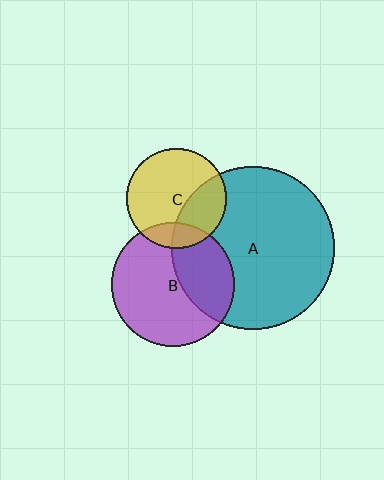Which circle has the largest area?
Circle A (teal).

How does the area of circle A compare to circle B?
Approximately 1.7 times.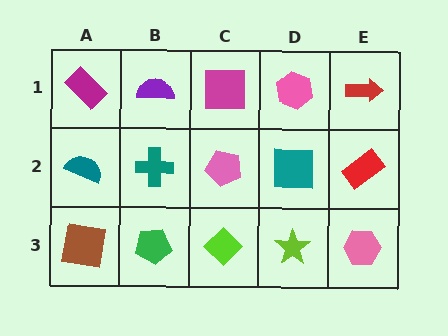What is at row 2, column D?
A teal square.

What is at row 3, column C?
A lime diamond.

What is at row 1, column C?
A magenta square.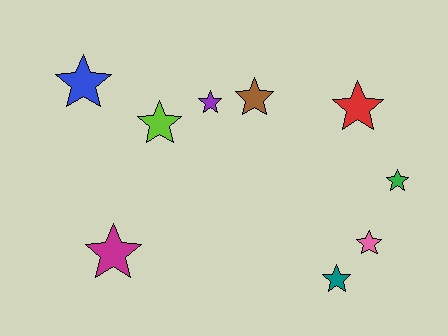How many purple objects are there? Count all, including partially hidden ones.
There is 1 purple object.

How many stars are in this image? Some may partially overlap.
There are 9 stars.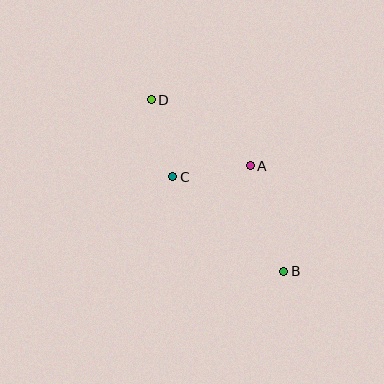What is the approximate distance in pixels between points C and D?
The distance between C and D is approximately 80 pixels.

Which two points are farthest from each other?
Points B and D are farthest from each other.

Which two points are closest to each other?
Points A and C are closest to each other.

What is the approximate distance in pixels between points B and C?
The distance between B and C is approximately 146 pixels.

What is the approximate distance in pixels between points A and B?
The distance between A and B is approximately 111 pixels.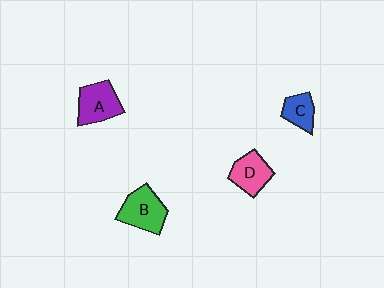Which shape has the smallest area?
Shape C (blue).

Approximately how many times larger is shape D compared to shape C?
Approximately 1.4 times.